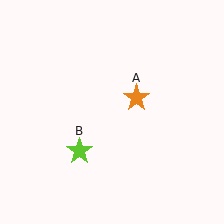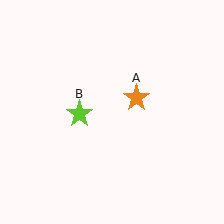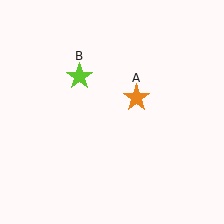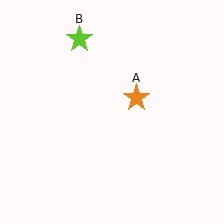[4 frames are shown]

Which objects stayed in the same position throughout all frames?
Orange star (object A) remained stationary.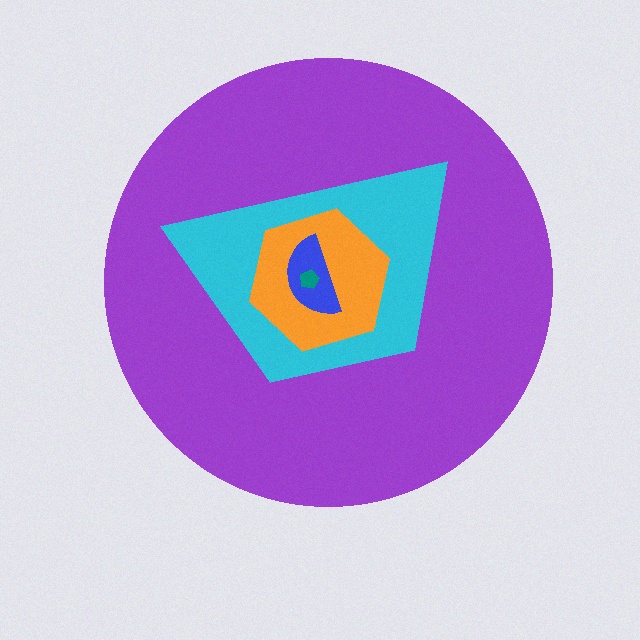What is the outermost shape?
The purple circle.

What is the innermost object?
The teal pentagon.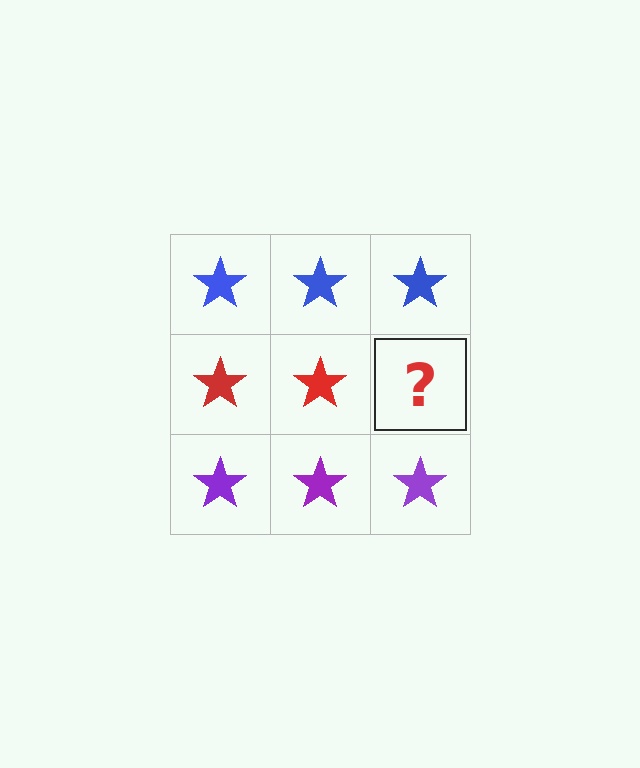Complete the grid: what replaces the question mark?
The question mark should be replaced with a red star.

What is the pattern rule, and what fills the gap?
The rule is that each row has a consistent color. The gap should be filled with a red star.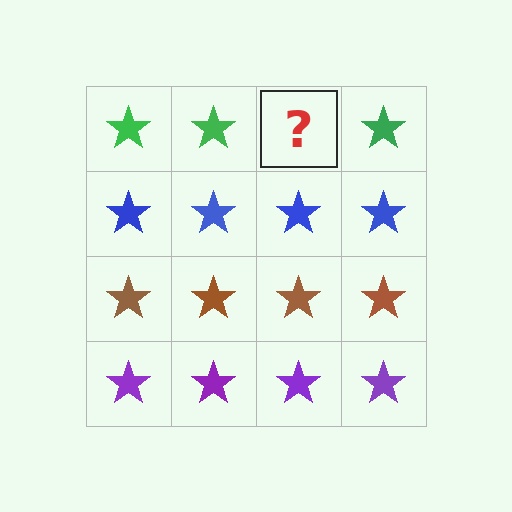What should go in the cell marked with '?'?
The missing cell should contain a green star.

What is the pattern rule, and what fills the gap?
The rule is that each row has a consistent color. The gap should be filled with a green star.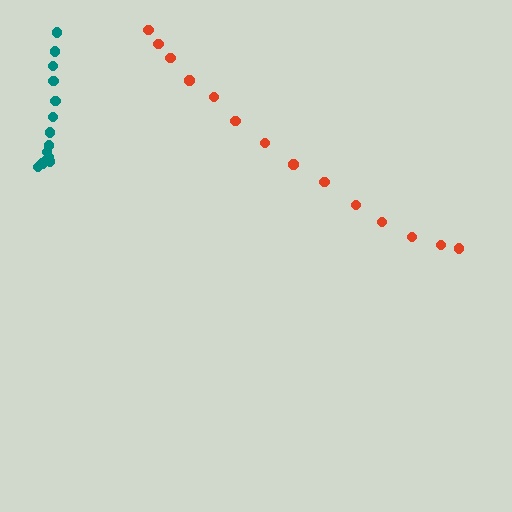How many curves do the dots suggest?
There are 2 distinct paths.